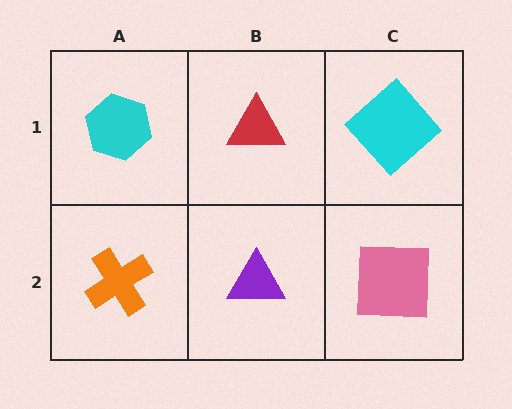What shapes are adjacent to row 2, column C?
A cyan diamond (row 1, column C), a purple triangle (row 2, column B).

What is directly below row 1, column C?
A pink square.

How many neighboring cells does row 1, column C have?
2.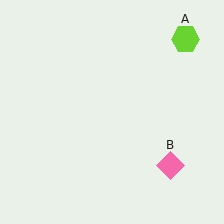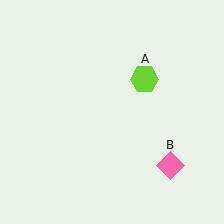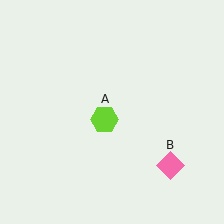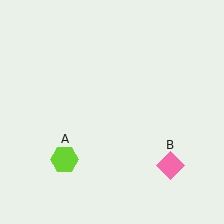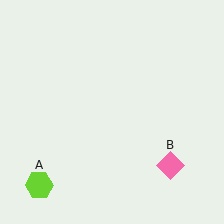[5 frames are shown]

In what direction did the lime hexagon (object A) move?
The lime hexagon (object A) moved down and to the left.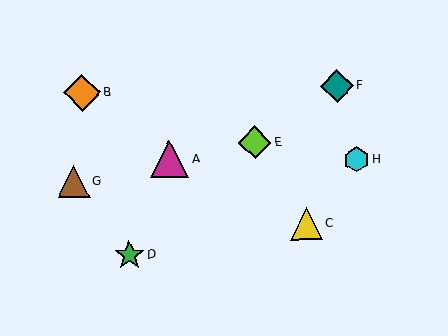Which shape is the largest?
The magenta triangle (labeled A) is the largest.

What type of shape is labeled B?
Shape B is an orange diamond.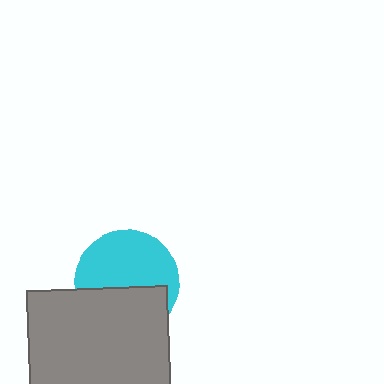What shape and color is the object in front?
The object in front is a gray square.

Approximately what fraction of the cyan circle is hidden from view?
Roughly 43% of the cyan circle is hidden behind the gray square.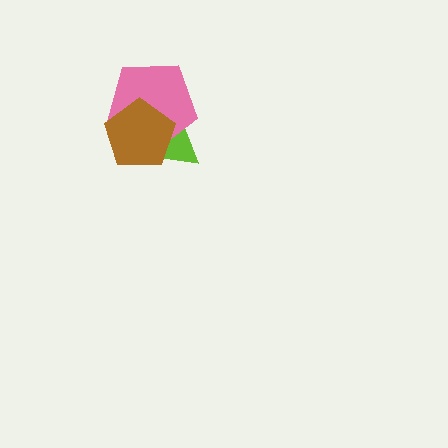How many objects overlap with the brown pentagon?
2 objects overlap with the brown pentagon.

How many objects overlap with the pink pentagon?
2 objects overlap with the pink pentagon.